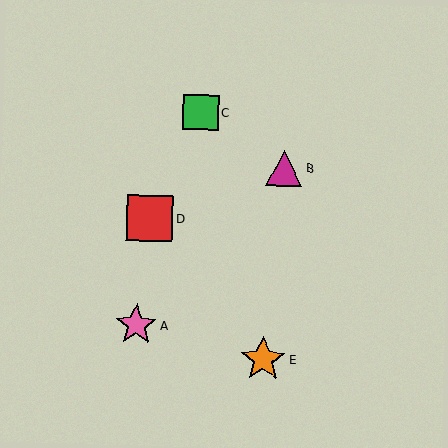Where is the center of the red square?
The center of the red square is at (150, 218).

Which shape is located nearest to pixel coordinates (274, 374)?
The orange star (labeled E) at (263, 359) is nearest to that location.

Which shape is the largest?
The red square (labeled D) is the largest.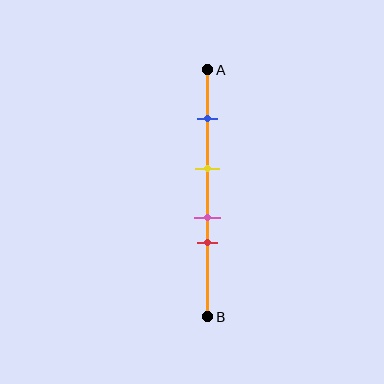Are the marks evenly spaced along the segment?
No, the marks are not evenly spaced.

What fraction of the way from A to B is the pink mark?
The pink mark is approximately 60% (0.6) of the way from A to B.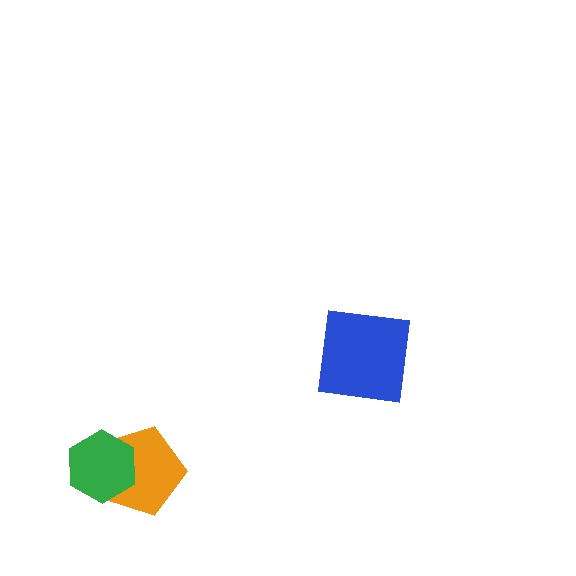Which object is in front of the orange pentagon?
The green hexagon is in front of the orange pentagon.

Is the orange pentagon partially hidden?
Yes, it is partially covered by another shape.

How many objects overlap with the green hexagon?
1 object overlaps with the green hexagon.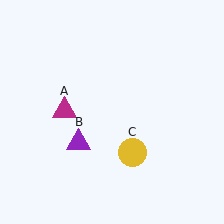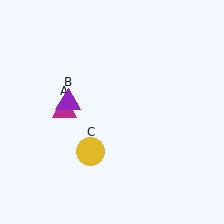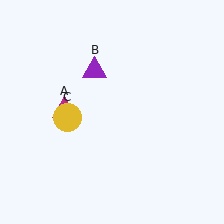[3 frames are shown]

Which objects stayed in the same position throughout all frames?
Magenta triangle (object A) remained stationary.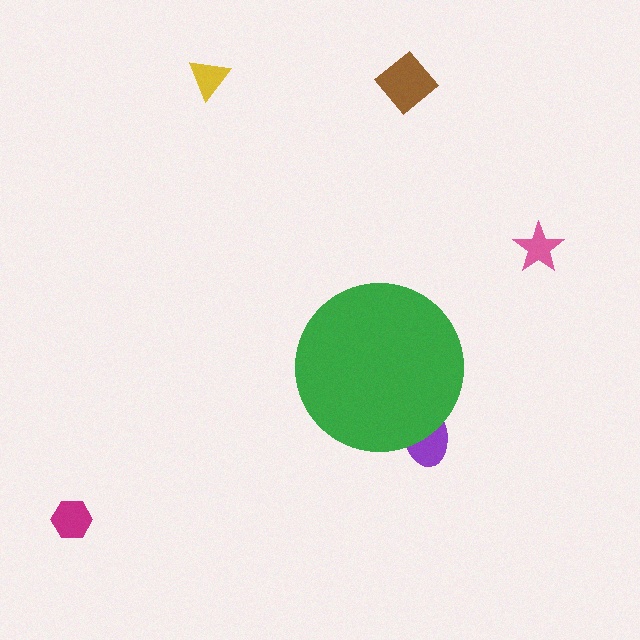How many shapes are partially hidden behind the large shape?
1 shape is partially hidden.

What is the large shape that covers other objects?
A green circle.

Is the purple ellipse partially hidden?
Yes, the purple ellipse is partially hidden behind the green circle.